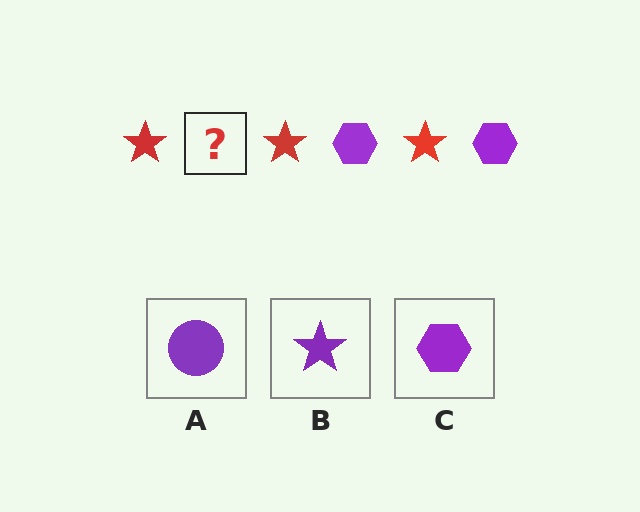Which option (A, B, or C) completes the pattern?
C.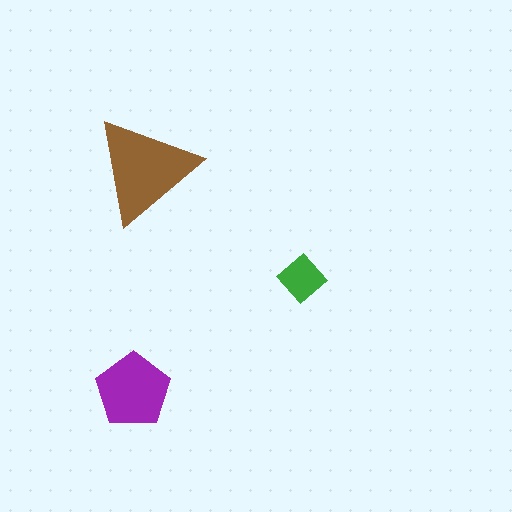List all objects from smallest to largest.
The green diamond, the purple pentagon, the brown triangle.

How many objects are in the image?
There are 3 objects in the image.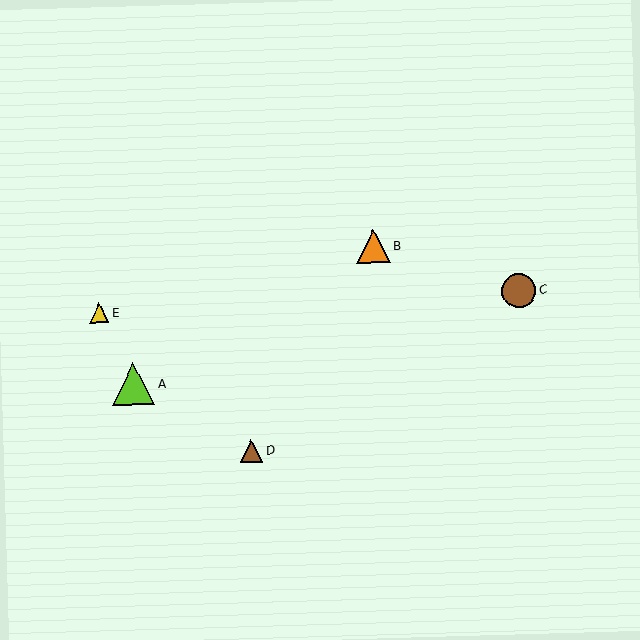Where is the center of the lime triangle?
The center of the lime triangle is at (134, 384).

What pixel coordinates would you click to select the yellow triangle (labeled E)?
Click at (99, 313) to select the yellow triangle E.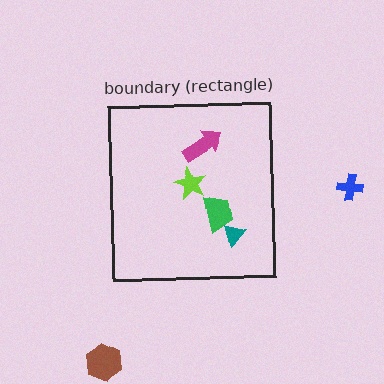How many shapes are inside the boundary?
4 inside, 2 outside.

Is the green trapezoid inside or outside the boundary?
Inside.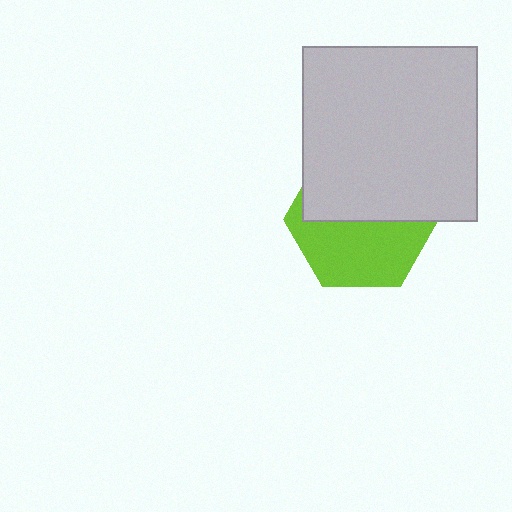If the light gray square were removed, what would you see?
You would see the complete lime hexagon.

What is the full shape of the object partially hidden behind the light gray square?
The partially hidden object is a lime hexagon.